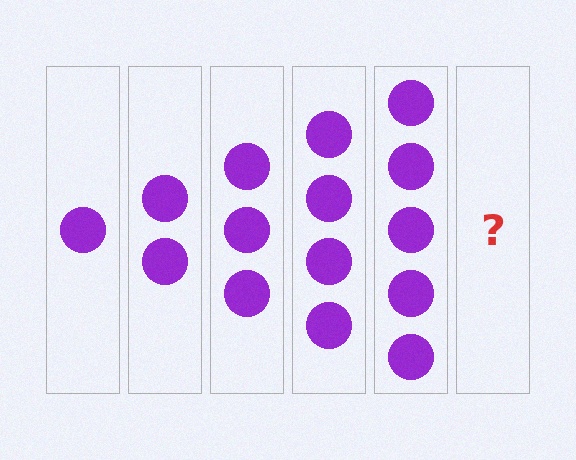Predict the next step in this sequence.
The next step is 6 circles.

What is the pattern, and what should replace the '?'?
The pattern is that each step adds one more circle. The '?' should be 6 circles.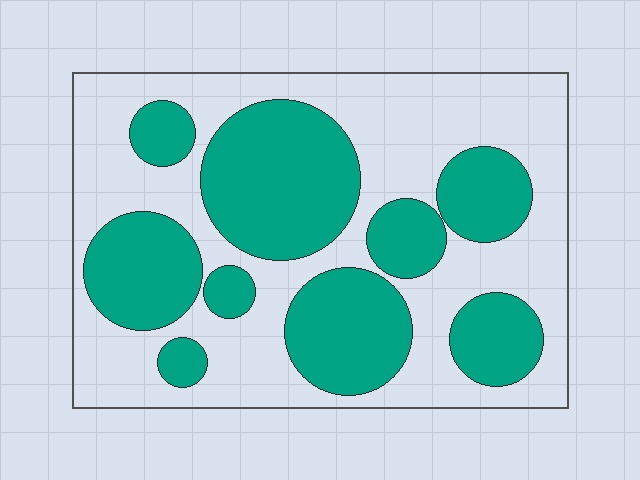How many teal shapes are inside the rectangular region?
9.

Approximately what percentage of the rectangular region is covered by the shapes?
Approximately 45%.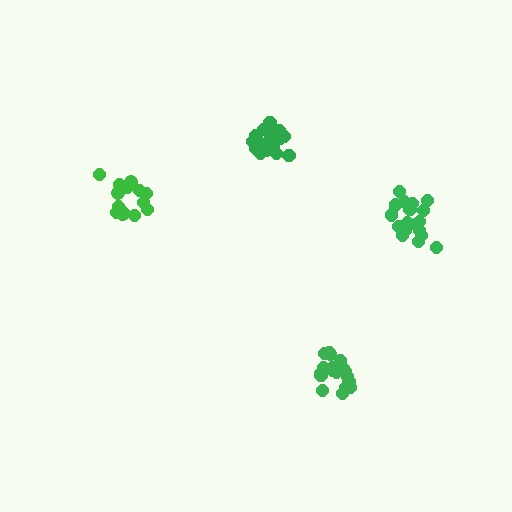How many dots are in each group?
Group 1: 18 dots, Group 2: 15 dots, Group 3: 19 dots, Group 4: 19 dots (71 total).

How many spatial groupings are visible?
There are 4 spatial groupings.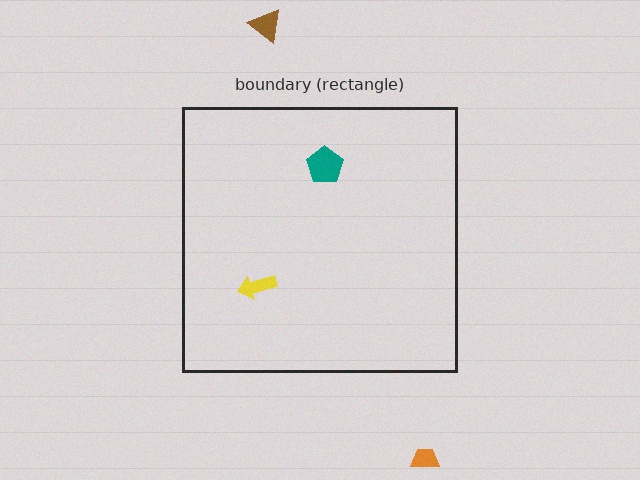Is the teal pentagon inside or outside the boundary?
Inside.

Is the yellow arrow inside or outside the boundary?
Inside.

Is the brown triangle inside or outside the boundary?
Outside.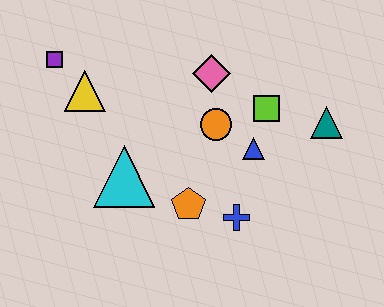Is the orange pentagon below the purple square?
Yes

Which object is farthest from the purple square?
The teal triangle is farthest from the purple square.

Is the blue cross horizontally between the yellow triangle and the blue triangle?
Yes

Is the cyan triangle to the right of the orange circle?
No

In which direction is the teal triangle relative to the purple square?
The teal triangle is to the right of the purple square.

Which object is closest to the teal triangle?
The lime square is closest to the teal triangle.